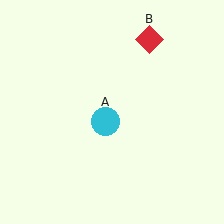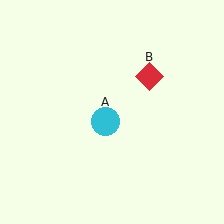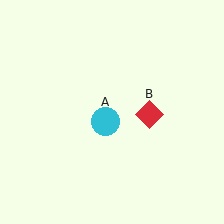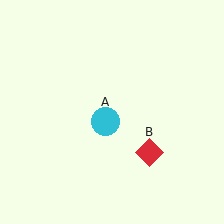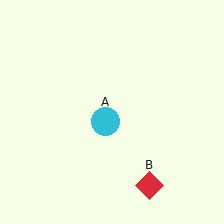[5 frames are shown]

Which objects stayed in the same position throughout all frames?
Cyan circle (object A) remained stationary.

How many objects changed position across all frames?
1 object changed position: red diamond (object B).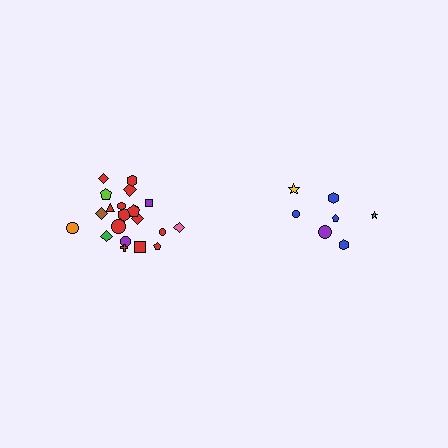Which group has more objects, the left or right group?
The left group.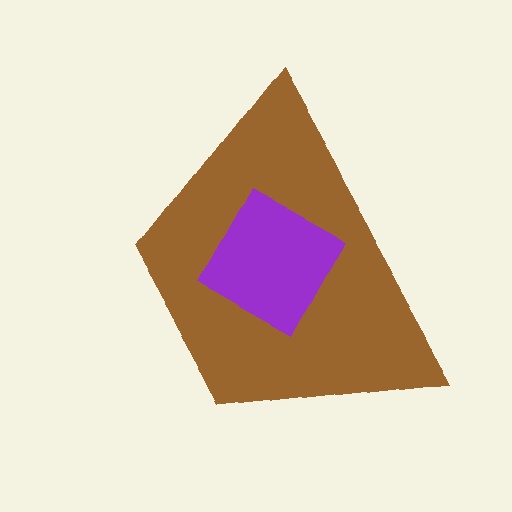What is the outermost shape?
The brown trapezoid.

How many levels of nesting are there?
2.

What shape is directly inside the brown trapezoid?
The purple diamond.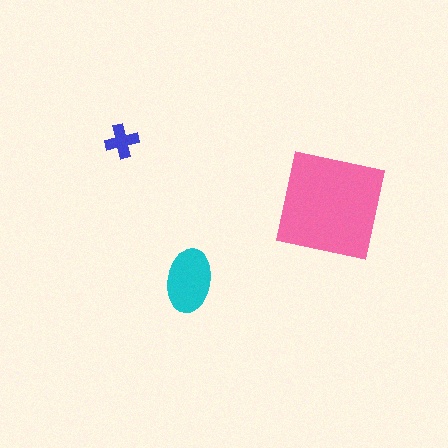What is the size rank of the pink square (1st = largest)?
1st.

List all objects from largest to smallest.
The pink square, the cyan ellipse, the blue cross.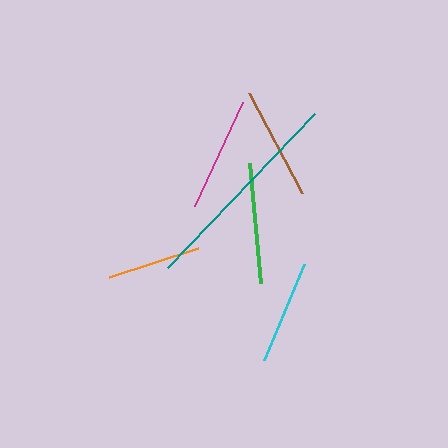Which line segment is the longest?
The teal line is the longest at approximately 213 pixels.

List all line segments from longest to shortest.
From longest to shortest: teal, green, magenta, brown, cyan, orange.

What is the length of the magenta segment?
The magenta segment is approximately 114 pixels long.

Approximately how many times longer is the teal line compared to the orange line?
The teal line is approximately 2.3 times the length of the orange line.